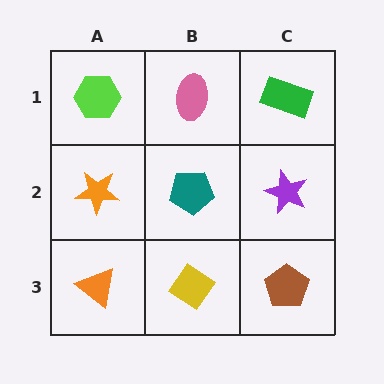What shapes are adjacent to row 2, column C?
A green rectangle (row 1, column C), a brown pentagon (row 3, column C), a teal pentagon (row 2, column B).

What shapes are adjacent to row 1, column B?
A teal pentagon (row 2, column B), a lime hexagon (row 1, column A), a green rectangle (row 1, column C).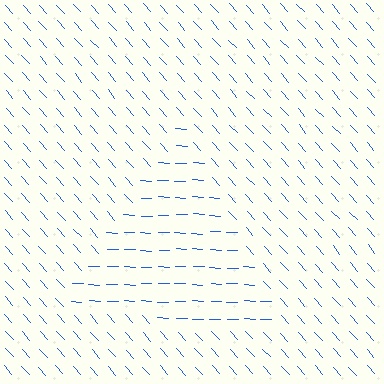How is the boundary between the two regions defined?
The boundary is defined purely by a change in line orientation (approximately 45 degrees difference). All lines are the same color and thickness.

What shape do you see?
I see a triangle.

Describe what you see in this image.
The image is filled with small blue line segments. A triangle region in the image has lines oriented differently from the surrounding lines, creating a visible texture boundary.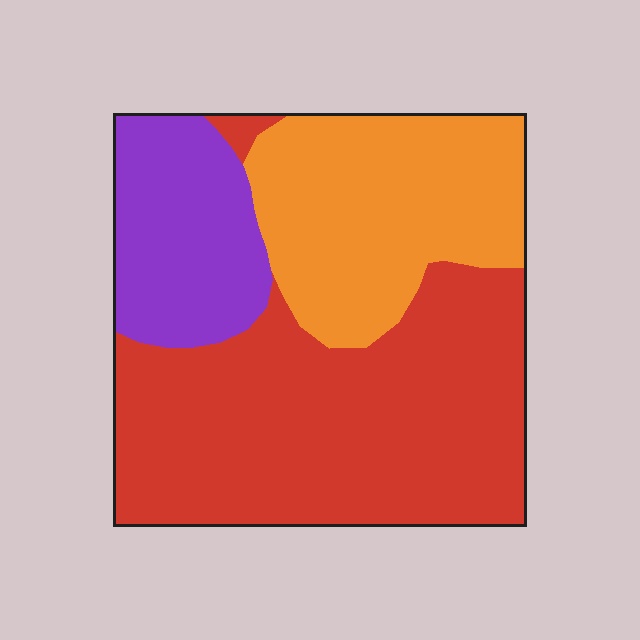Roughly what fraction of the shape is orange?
Orange takes up about one third (1/3) of the shape.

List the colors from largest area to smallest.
From largest to smallest: red, orange, purple.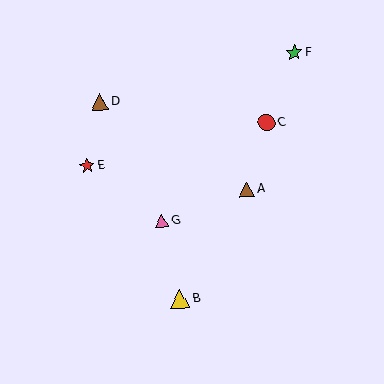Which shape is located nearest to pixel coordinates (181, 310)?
The yellow triangle (labeled B) at (180, 299) is nearest to that location.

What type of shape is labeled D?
Shape D is a brown triangle.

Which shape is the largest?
The yellow triangle (labeled B) is the largest.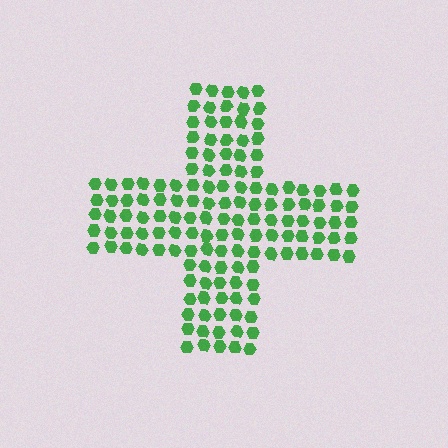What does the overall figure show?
The overall figure shows a cross.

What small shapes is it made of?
It is made of small hexagons.